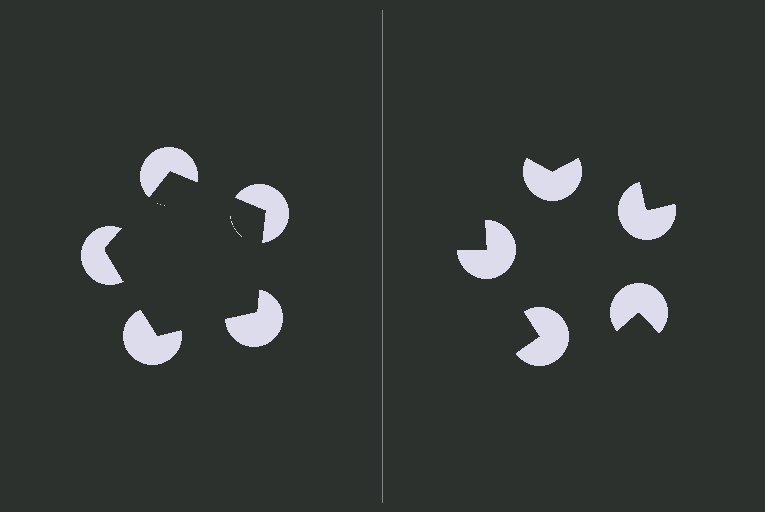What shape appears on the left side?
An illusory pentagon.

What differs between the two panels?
The pac-man discs are positioned identically on both sides; only the wedge orientations differ. On the left they align to a pentagon; on the right they are misaligned.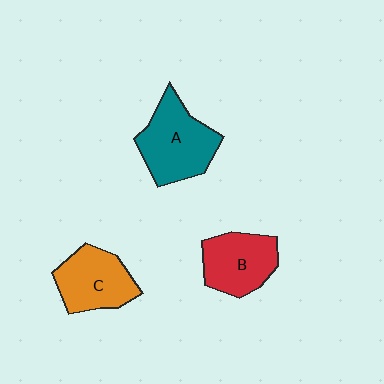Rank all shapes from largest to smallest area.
From largest to smallest: A (teal), C (orange), B (red).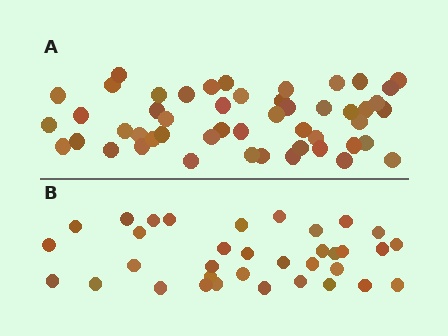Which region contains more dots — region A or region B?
Region A (the top region) has more dots.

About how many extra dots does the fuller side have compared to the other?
Region A has approximately 15 more dots than region B.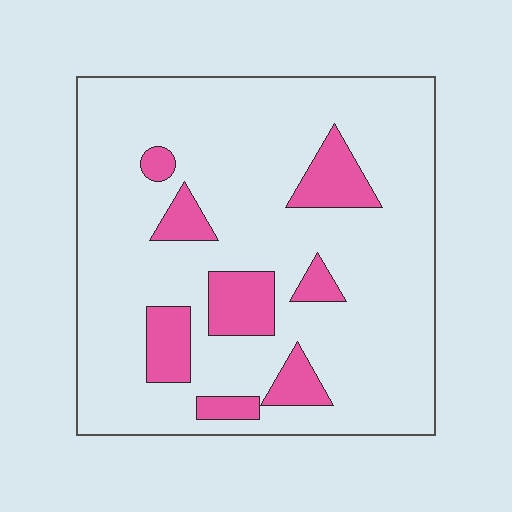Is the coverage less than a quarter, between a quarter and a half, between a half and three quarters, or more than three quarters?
Less than a quarter.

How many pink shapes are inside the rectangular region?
8.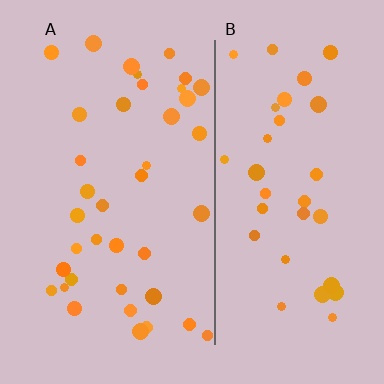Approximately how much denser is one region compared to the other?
Approximately 1.1× — region A over region B.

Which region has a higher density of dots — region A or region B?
A (the left).